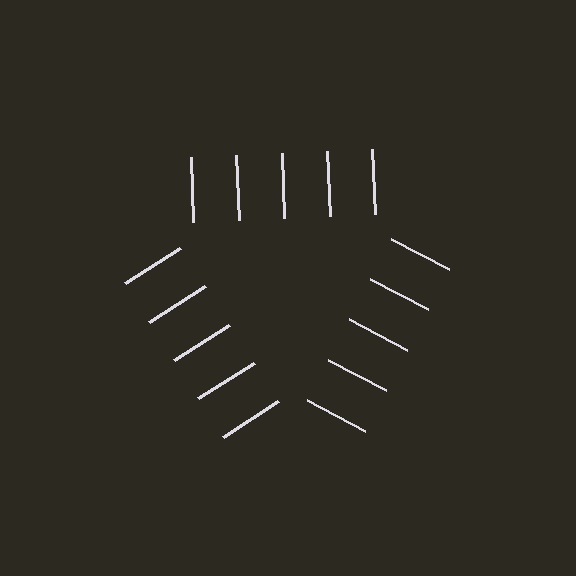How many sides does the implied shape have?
3 sides — the line-ends trace a triangle.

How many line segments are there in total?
15 — 5 along each of the 3 edges.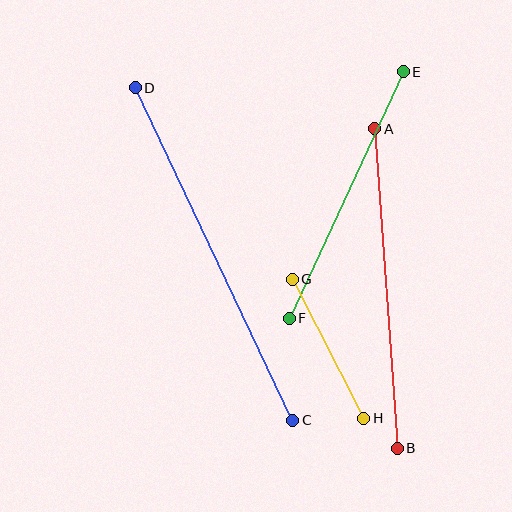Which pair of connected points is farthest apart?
Points C and D are farthest apart.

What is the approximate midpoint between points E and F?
The midpoint is at approximately (346, 195) pixels.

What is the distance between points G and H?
The distance is approximately 156 pixels.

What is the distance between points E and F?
The distance is approximately 272 pixels.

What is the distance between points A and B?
The distance is approximately 321 pixels.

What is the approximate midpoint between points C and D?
The midpoint is at approximately (214, 254) pixels.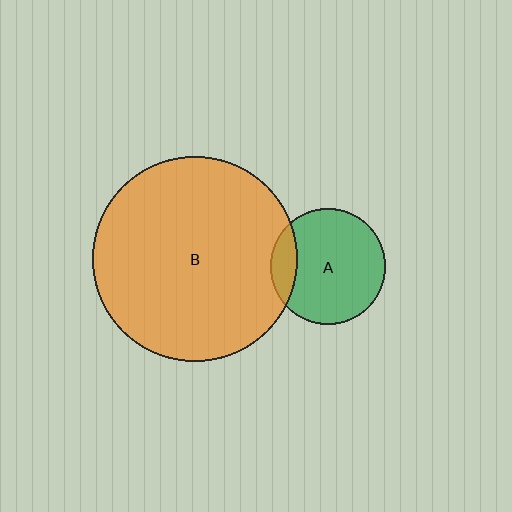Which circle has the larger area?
Circle B (orange).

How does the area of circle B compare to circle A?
Approximately 3.2 times.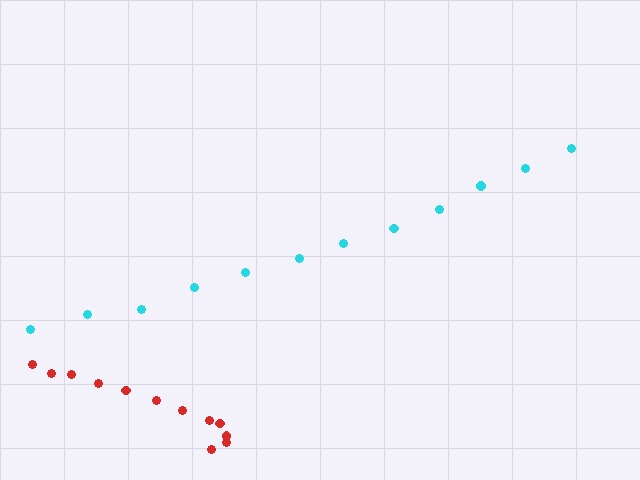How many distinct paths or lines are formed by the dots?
There are 2 distinct paths.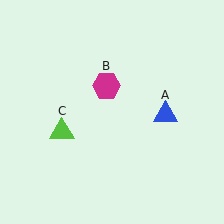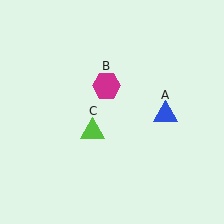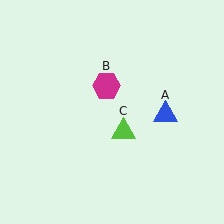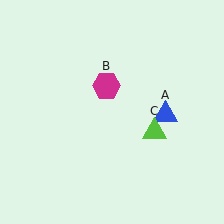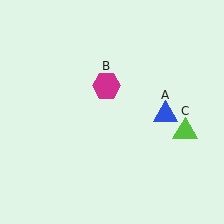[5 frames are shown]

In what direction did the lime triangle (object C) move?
The lime triangle (object C) moved right.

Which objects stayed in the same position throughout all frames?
Blue triangle (object A) and magenta hexagon (object B) remained stationary.